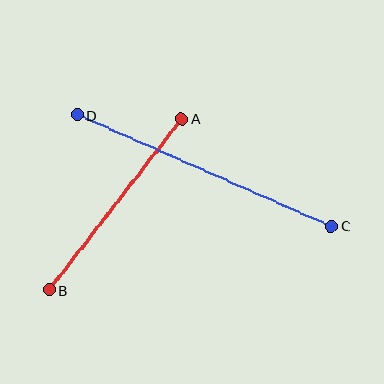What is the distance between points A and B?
The distance is approximately 217 pixels.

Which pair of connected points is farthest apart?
Points C and D are farthest apart.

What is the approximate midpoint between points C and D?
The midpoint is at approximately (204, 170) pixels.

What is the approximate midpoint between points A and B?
The midpoint is at approximately (115, 204) pixels.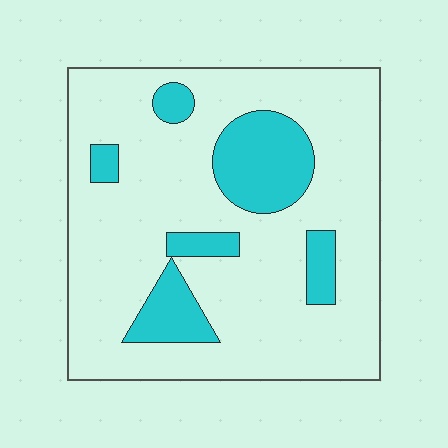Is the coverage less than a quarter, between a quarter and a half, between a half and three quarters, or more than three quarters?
Less than a quarter.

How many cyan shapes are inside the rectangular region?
6.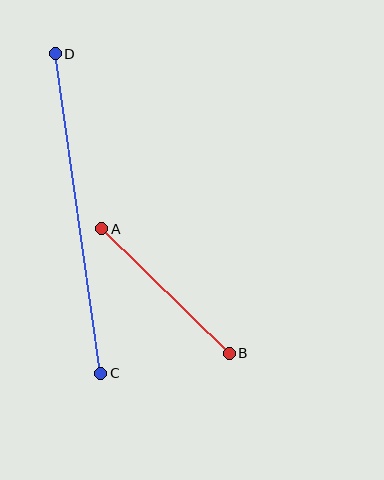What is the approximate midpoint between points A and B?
The midpoint is at approximately (165, 291) pixels.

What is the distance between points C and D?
The distance is approximately 323 pixels.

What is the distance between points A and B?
The distance is approximately 178 pixels.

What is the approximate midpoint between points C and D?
The midpoint is at approximately (78, 214) pixels.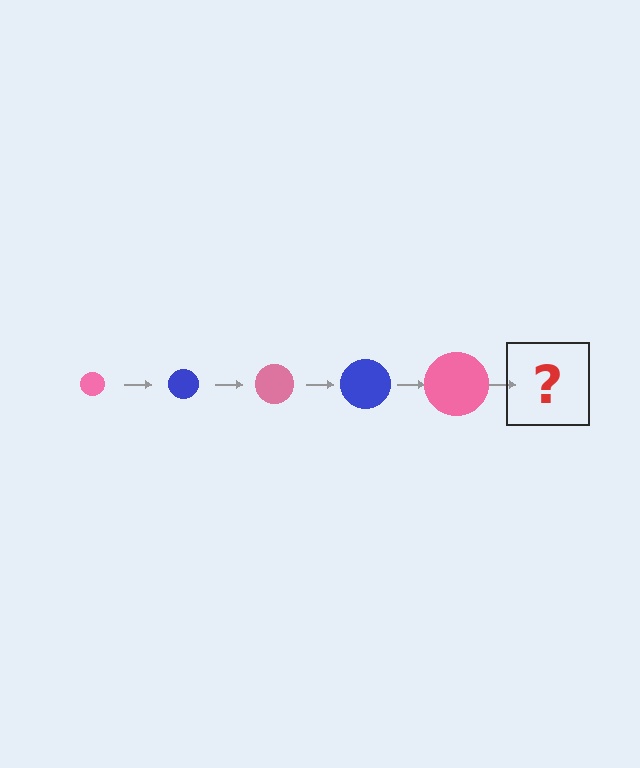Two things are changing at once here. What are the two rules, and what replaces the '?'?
The two rules are that the circle grows larger each step and the color cycles through pink and blue. The '?' should be a blue circle, larger than the previous one.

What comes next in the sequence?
The next element should be a blue circle, larger than the previous one.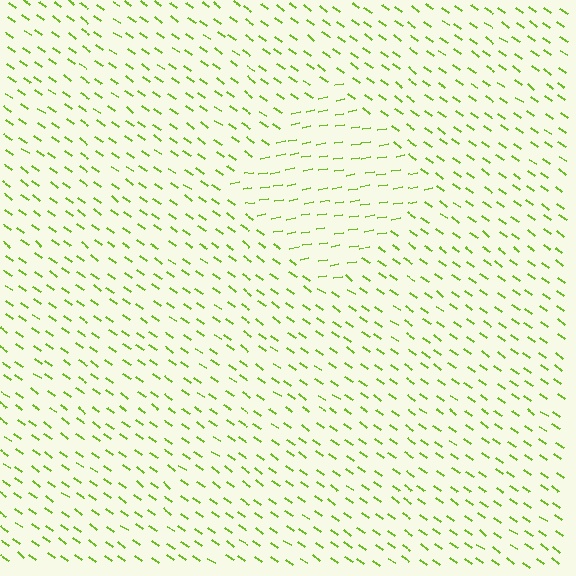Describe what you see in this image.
The image is filled with small lime line segments. A diamond region in the image has lines oriented differently from the surrounding lines, creating a visible texture boundary.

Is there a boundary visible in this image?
Yes, there is a texture boundary formed by a change in line orientation.